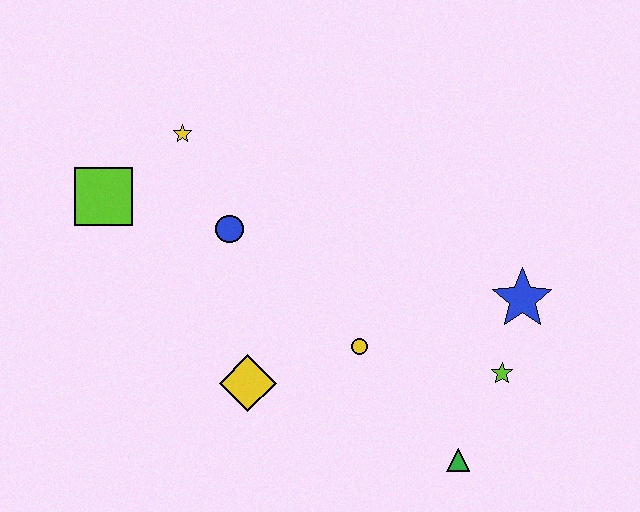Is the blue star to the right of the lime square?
Yes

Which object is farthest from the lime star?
The lime square is farthest from the lime star.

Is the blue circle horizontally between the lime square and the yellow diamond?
Yes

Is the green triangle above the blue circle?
No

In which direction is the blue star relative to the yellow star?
The blue star is to the right of the yellow star.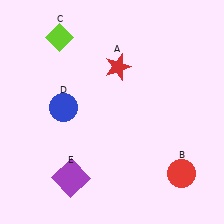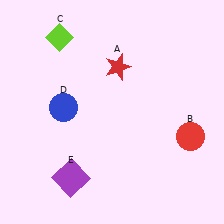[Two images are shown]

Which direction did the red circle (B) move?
The red circle (B) moved up.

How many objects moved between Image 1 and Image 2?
1 object moved between the two images.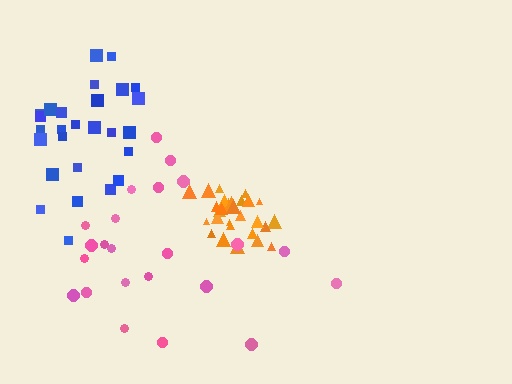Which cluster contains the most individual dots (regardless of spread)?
Orange (30).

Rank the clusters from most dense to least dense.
orange, blue, pink.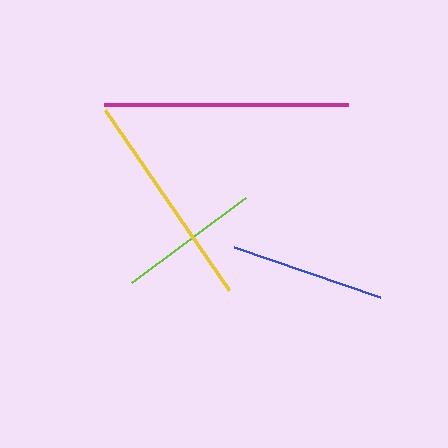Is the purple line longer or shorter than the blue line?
The blue line is longer than the purple line.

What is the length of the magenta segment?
The magenta segment is approximately 244 pixels long.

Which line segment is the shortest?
The purple line is the shortest at approximately 65 pixels.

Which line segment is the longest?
The magenta line is the longest at approximately 244 pixels.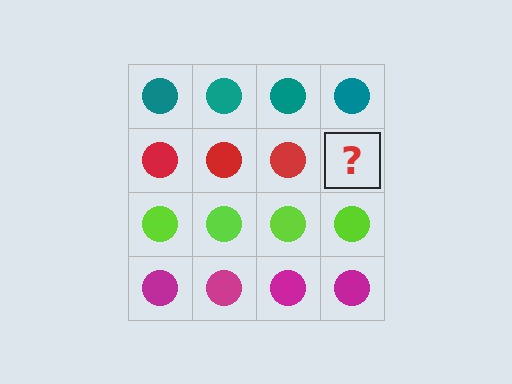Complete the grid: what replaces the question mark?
The question mark should be replaced with a red circle.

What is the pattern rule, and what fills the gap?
The rule is that each row has a consistent color. The gap should be filled with a red circle.